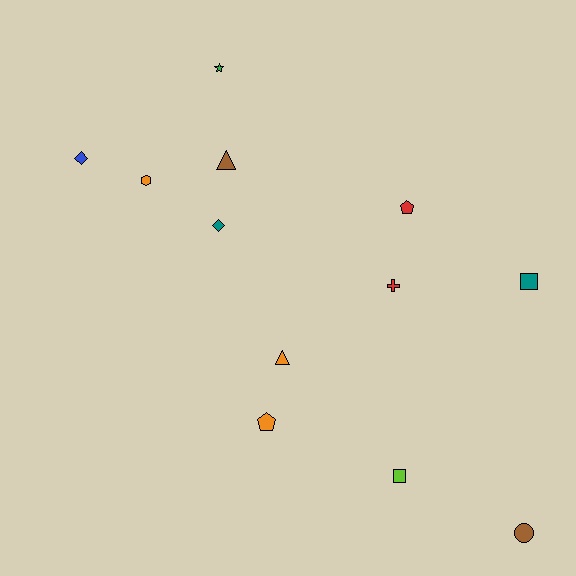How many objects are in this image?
There are 12 objects.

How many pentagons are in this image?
There are 2 pentagons.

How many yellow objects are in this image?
There are no yellow objects.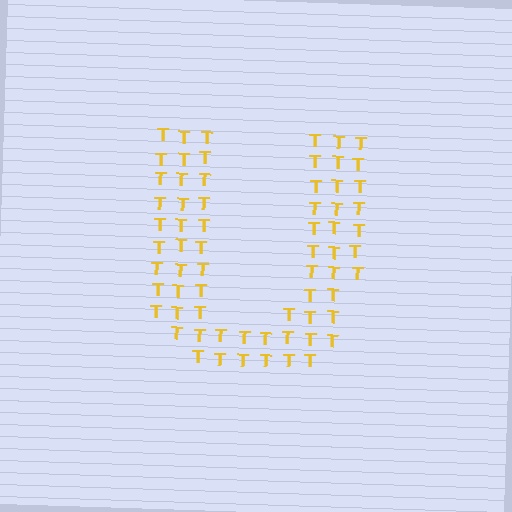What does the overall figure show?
The overall figure shows the letter U.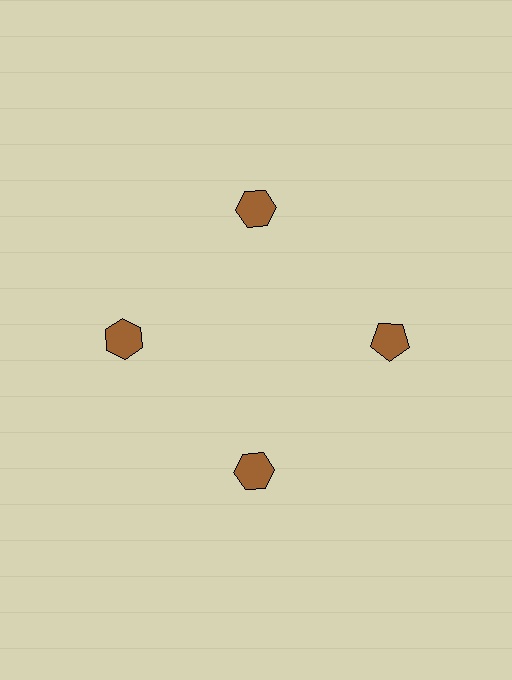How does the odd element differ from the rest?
It has a different shape: pentagon instead of hexagon.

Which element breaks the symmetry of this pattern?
The brown pentagon at roughly the 3 o'clock position breaks the symmetry. All other shapes are brown hexagons.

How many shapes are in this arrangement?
There are 4 shapes arranged in a ring pattern.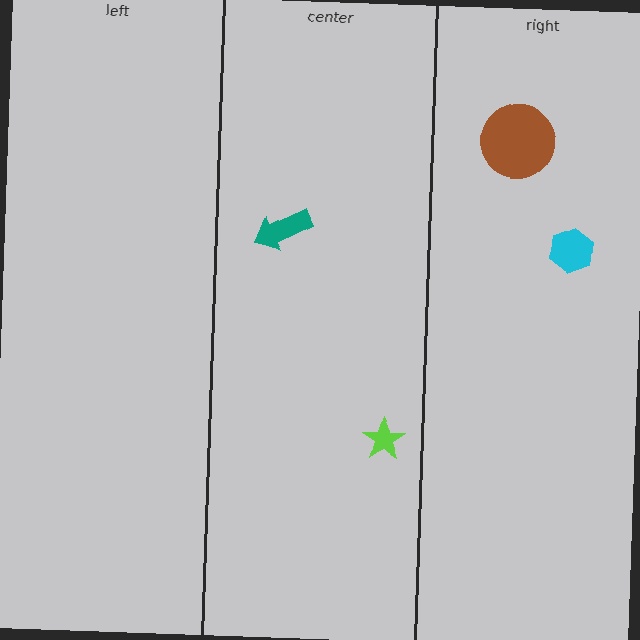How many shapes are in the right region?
2.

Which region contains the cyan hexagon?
The right region.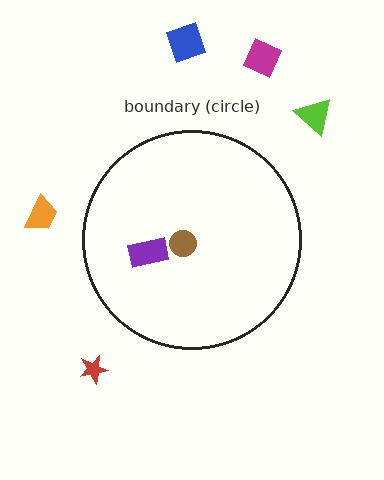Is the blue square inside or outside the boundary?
Outside.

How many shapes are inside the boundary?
2 inside, 5 outside.